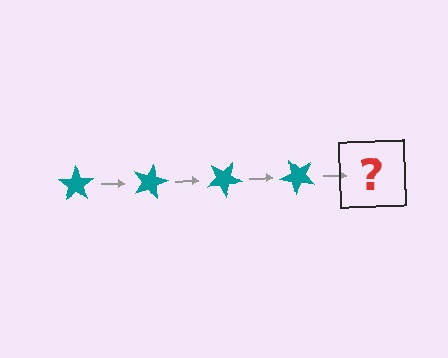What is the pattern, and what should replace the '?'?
The pattern is that the star rotates 15 degrees each step. The '?' should be a teal star rotated 60 degrees.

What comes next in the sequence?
The next element should be a teal star rotated 60 degrees.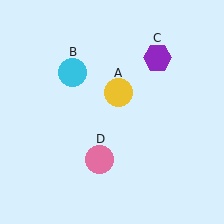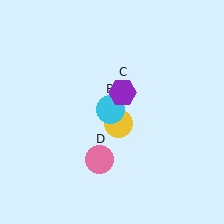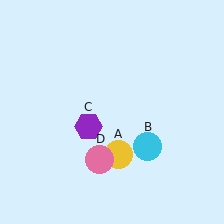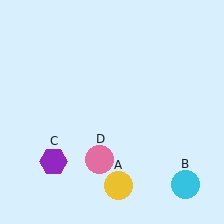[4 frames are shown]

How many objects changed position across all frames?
3 objects changed position: yellow circle (object A), cyan circle (object B), purple hexagon (object C).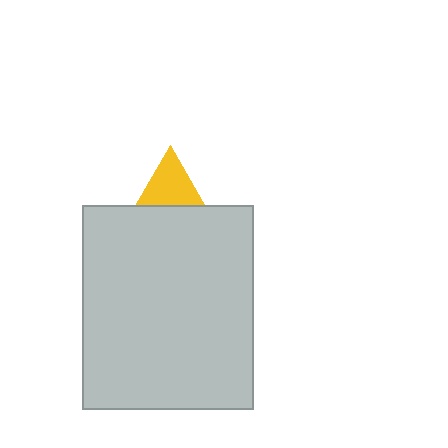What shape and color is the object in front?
The object in front is a light gray rectangle.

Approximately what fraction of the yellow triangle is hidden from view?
Roughly 62% of the yellow triangle is hidden behind the light gray rectangle.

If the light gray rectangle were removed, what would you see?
You would see the complete yellow triangle.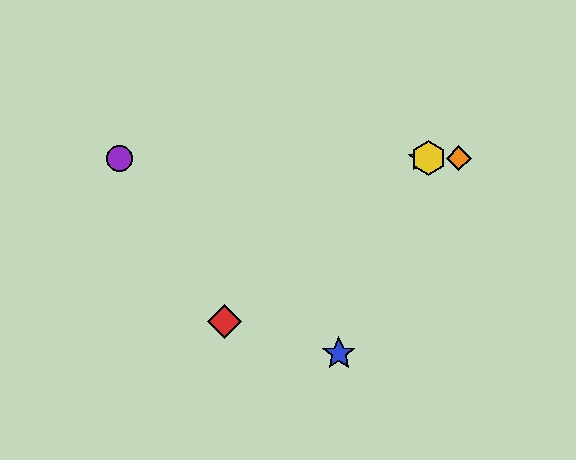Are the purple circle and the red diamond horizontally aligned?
No, the purple circle is at y≈158 and the red diamond is at y≈322.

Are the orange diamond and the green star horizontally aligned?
Yes, both are at y≈158.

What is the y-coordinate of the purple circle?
The purple circle is at y≈158.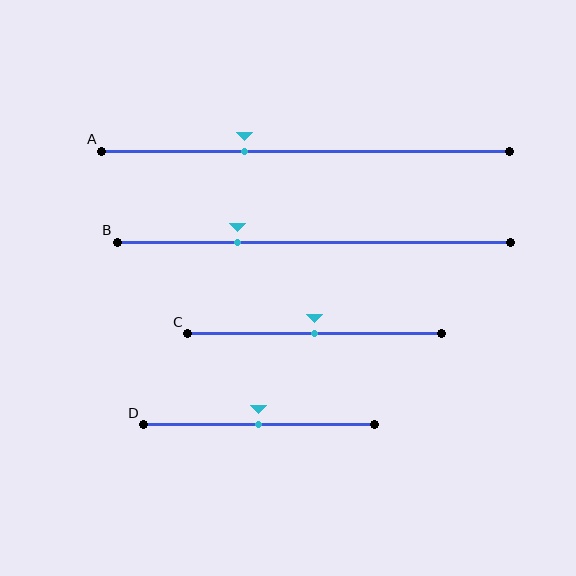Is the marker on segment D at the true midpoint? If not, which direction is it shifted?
Yes, the marker on segment D is at the true midpoint.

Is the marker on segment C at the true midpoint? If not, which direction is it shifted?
Yes, the marker on segment C is at the true midpoint.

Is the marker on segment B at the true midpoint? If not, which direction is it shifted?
No, the marker on segment B is shifted to the left by about 19% of the segment length.